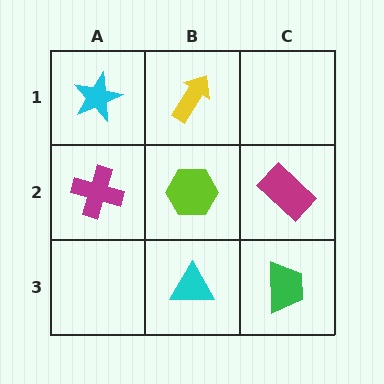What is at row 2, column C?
A magenta rectangle.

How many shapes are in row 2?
3 shapes.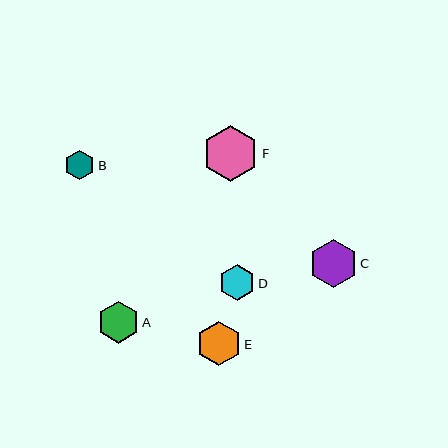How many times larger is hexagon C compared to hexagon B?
Hexagon C is approximately 1.6 times the size of hexagon B.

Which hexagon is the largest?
Hexagon F is the largest with a size of approximately 56 pixels.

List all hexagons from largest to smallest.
From largest to smallest: F, C, E, A, D, B.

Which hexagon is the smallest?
Hexagon B is the smallest with a size of approximately 30 pixels.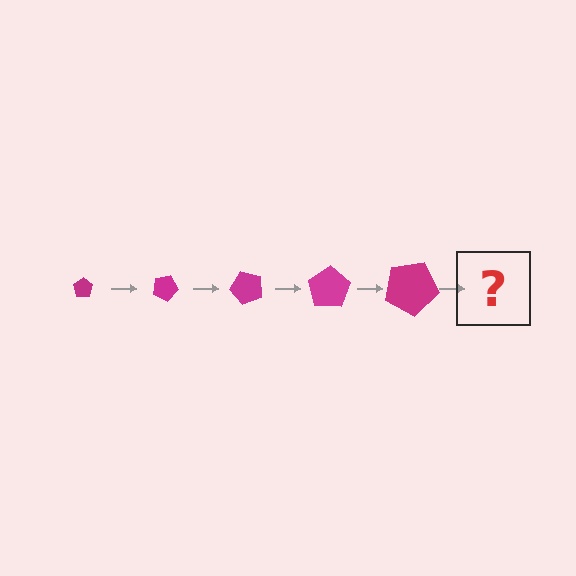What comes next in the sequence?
The next element should be a pentagon, larger than the previous one and rotated 125 degrees from the start.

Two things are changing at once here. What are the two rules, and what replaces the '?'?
The two rules are that the pentagon grows larger each step and it rotates 25 degrees each step. The '?' should be a pentagon, larger than the previous one and rotated 125 degrees from the start.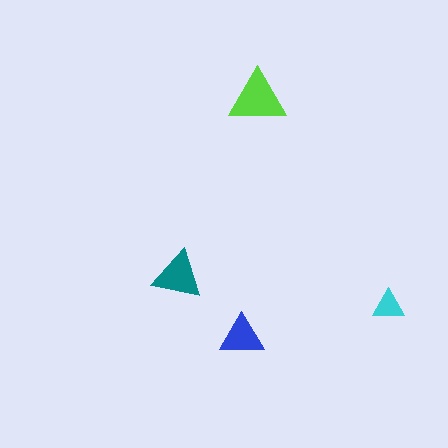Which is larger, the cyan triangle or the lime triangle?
The lime one.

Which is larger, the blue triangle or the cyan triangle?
The blue one.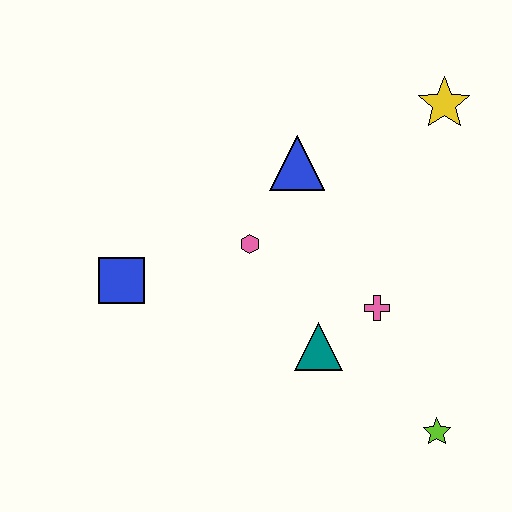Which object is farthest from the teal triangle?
The yellow star is farthest from the teal triangle.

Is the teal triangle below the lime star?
No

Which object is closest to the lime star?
The pink cross is closest to the lime star.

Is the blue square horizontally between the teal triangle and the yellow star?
No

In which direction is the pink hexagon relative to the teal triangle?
The pink hexagon is above the teal triangle.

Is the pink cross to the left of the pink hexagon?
No